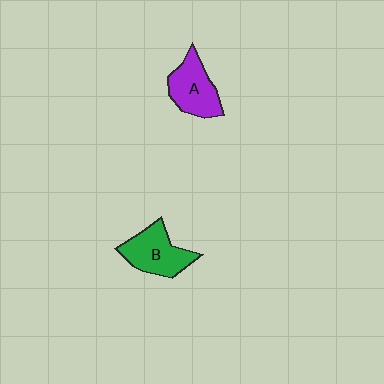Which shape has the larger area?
Shape B (green).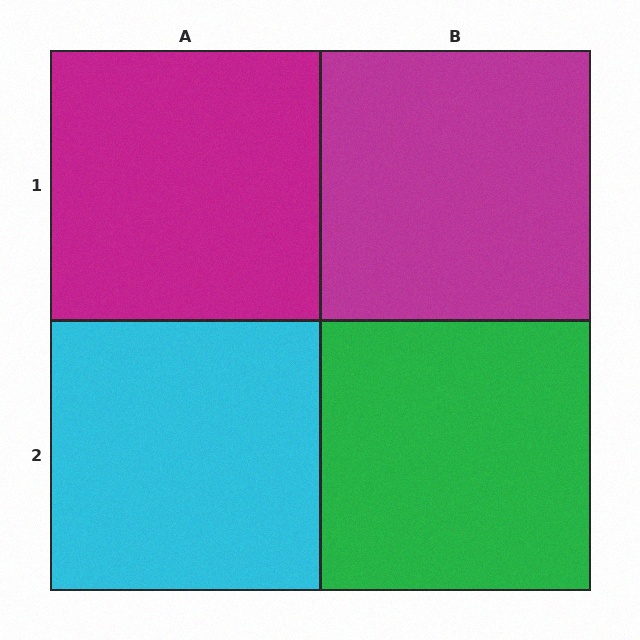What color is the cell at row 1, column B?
Magenta.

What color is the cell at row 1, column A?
Magenta.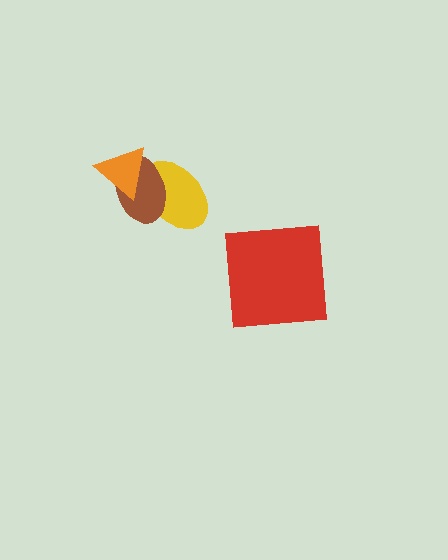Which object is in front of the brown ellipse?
The orange triangle is in front of the brown ellipse.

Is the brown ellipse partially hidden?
Yes, it is partially covered by another shape.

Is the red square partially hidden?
No, no other shape covers it.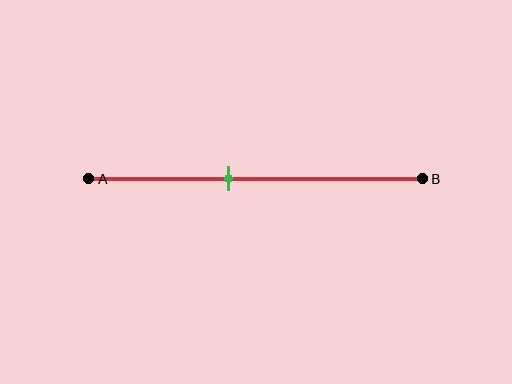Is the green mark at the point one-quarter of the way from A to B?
No, the mark is at about 40% from A, not at the 25% one-quarter point.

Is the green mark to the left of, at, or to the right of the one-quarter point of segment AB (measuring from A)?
The green mark is to the right of the one-quarter point of segment AB.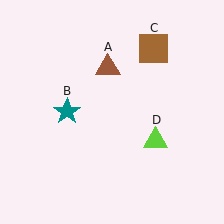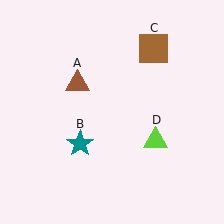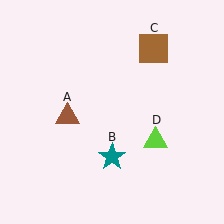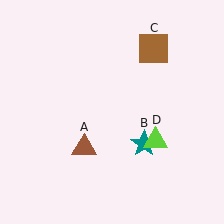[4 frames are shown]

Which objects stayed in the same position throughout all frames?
Brown square (object C) and lime triangle (object D) remained stationary.